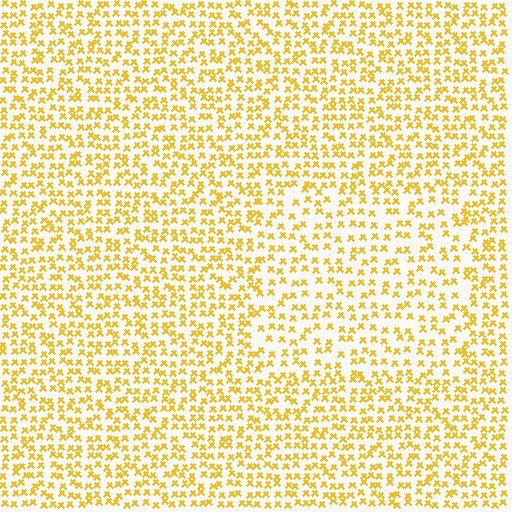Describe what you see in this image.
The image contains small yellow elements arranged at two different densities. A rectangle-shaped region is visible where the elements are less densely packed than the surrounding area.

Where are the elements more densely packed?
The elements are more densely packed outside the rectangle boundary.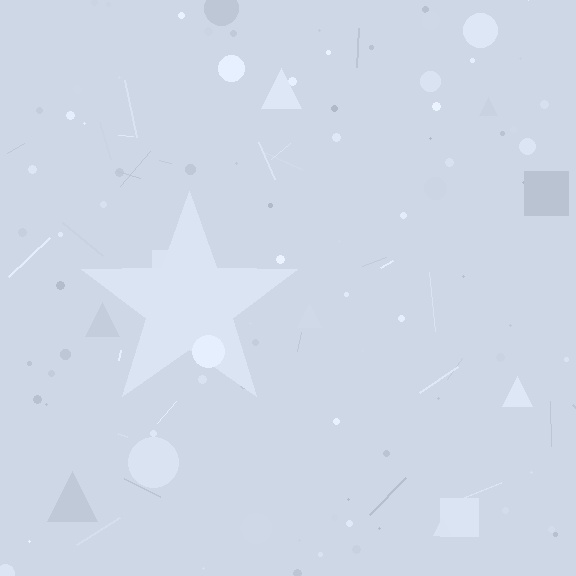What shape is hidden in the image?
A star is hidden in the image.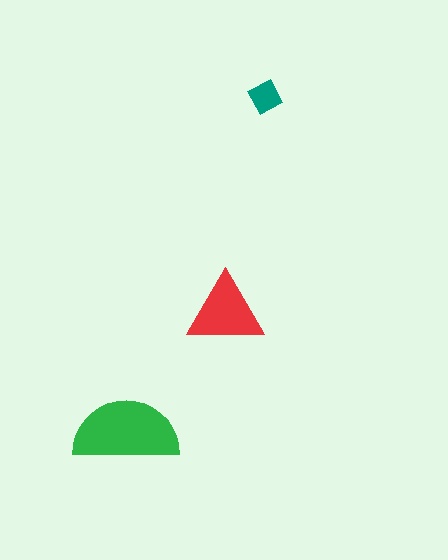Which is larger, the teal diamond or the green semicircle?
The green semicircle.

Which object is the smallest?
The teal diamond.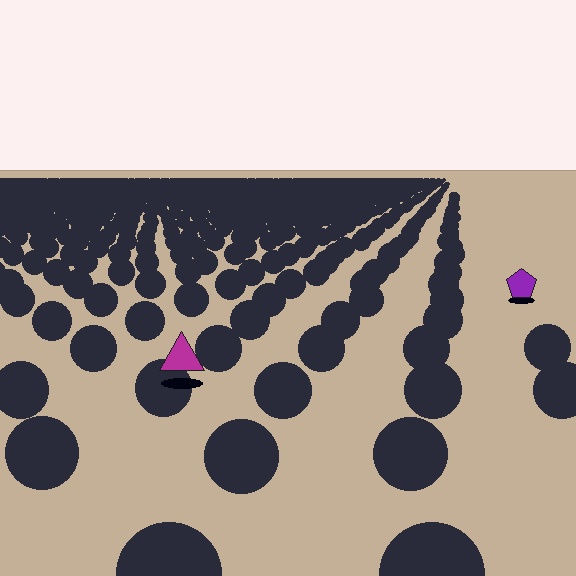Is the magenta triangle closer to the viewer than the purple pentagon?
Yes. The magenta triangle is closer — you can tell from the texture gradient: the ground texture is coarser near it.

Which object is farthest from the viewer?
The purple pentagon is farthest from the viewer. It appears smaller and the ground texture around it is denser.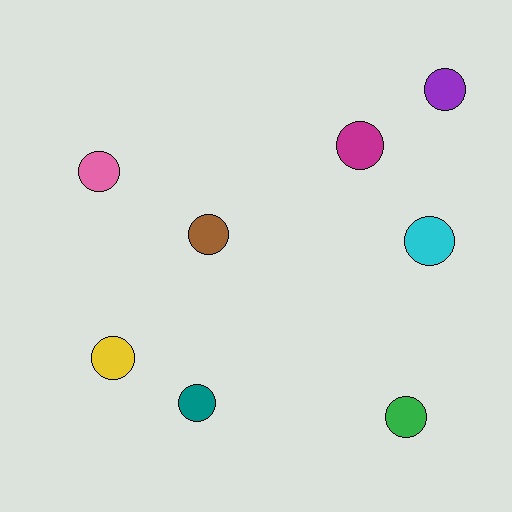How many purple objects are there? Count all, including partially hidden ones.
There is 1 purple object.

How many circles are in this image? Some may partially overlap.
There are 8 circles.